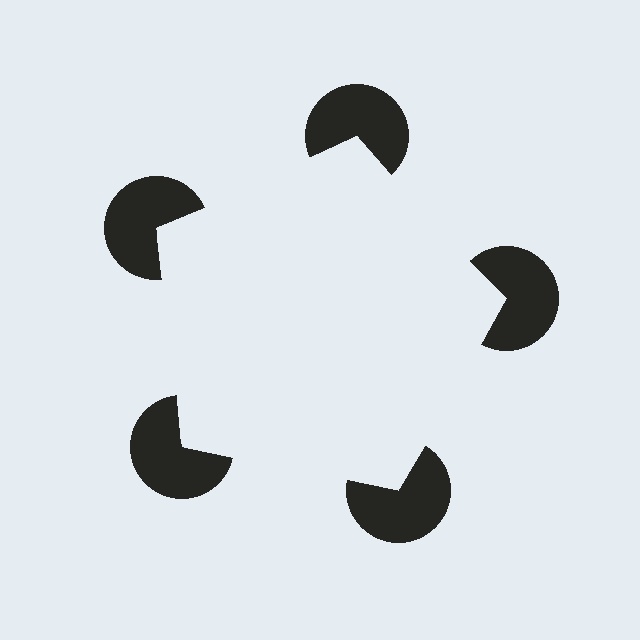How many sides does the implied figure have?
5 sides.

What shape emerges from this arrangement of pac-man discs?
An illusory pentagon — its edges are inferred from the aligned wedge cuts in the pac-man discs, not physically drawn.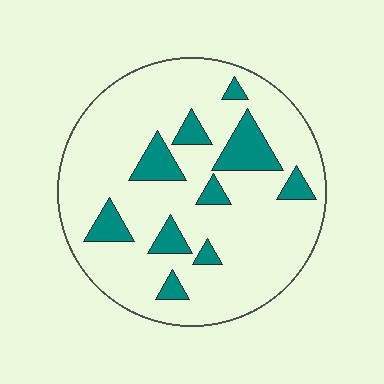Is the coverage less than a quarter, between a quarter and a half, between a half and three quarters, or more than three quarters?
Less than a quarter.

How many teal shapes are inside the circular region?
10.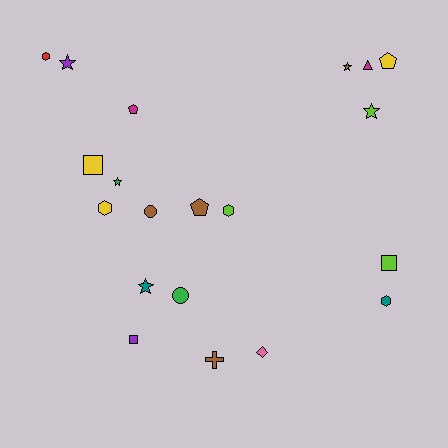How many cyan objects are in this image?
There are no cyan objects.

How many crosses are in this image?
There is 1 cross.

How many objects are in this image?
There are 20 objects.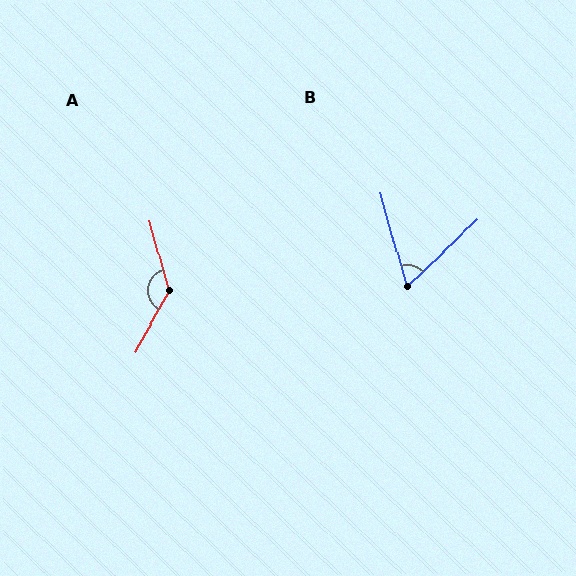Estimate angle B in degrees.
Approximately 62 degrees.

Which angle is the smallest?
B, at approximately 62 degrees.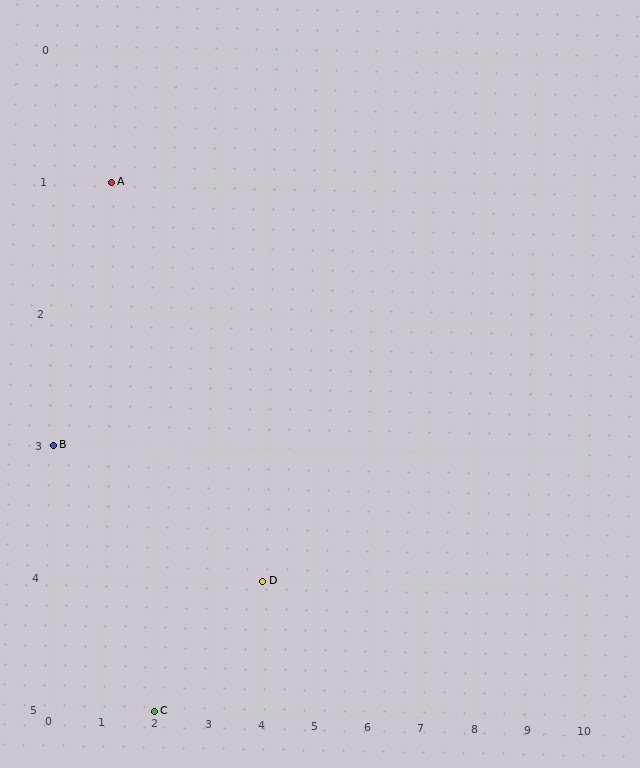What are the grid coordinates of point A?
Point A is at grid coordinates (1, 1).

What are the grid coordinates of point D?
Point D is at grid coordinates (4, 4).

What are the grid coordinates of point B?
Point B is at grid coordinates (0, 3).